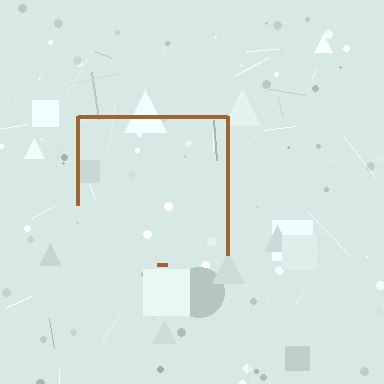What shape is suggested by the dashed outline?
The dashed outline suggests a square.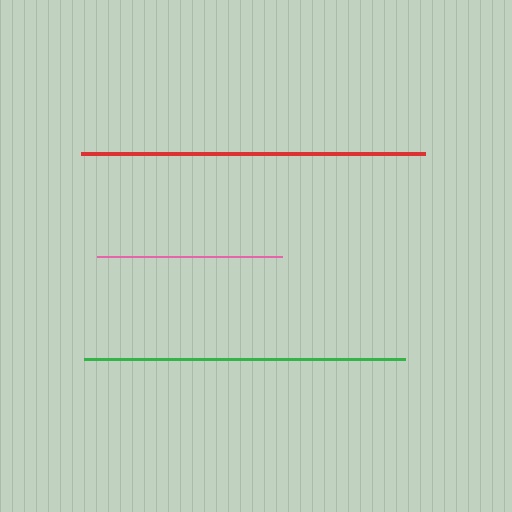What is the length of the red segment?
The red segment is approximately 344 pixels long.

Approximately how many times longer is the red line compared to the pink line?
The red line is approximately 1.9 times the length of the pink line.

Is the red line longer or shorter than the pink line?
The red line is longer than the pink line.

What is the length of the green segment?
The green segment is approximately 322 pixels long.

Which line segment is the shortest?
The pink line is the shortest at approximately 185 pixels.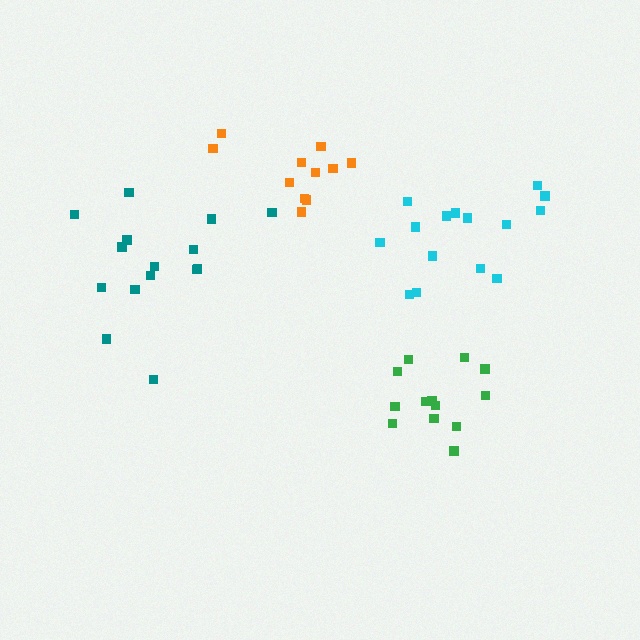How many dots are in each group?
Group 1: 15 dots, Group 2: 13 dots, Group 3: 15 dots, Group 4: 11 dots (54 total).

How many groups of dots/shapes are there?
There are 4 groups.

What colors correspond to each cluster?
The clusters are colored: teal, green, cyan, orange.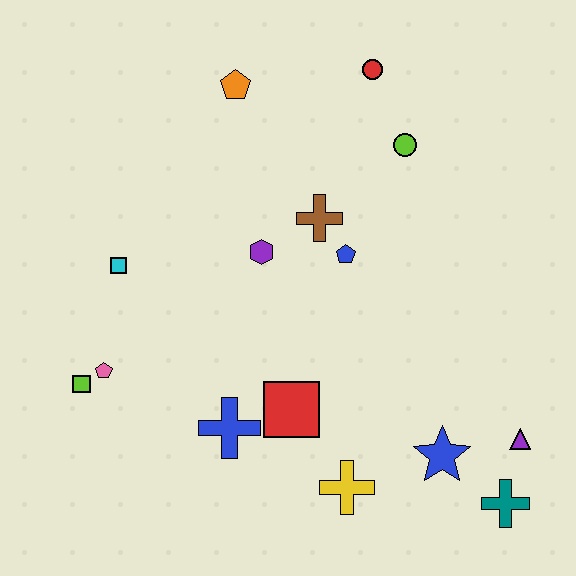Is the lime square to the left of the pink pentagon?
Yes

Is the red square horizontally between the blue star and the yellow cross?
No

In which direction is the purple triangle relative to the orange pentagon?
The purple triangle is below the orange pentagon.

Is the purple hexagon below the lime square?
No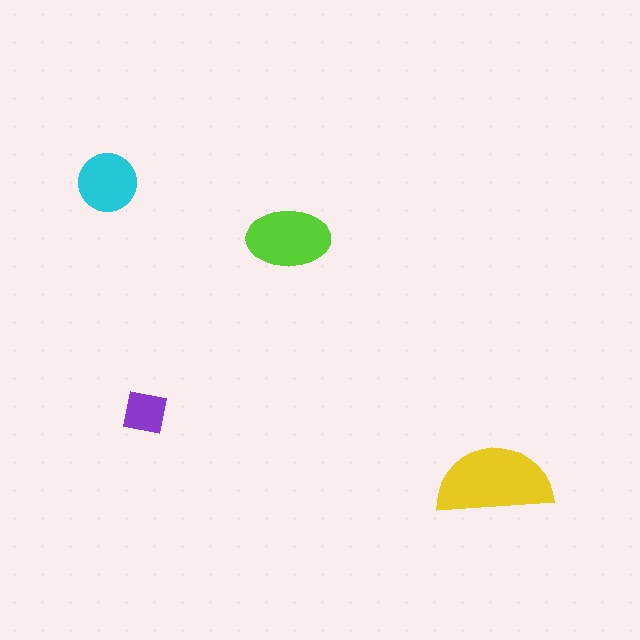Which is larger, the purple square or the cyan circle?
The cyan circle.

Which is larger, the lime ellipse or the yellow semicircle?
The yellow semicircle.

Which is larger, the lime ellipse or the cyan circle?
The lime ellipse.